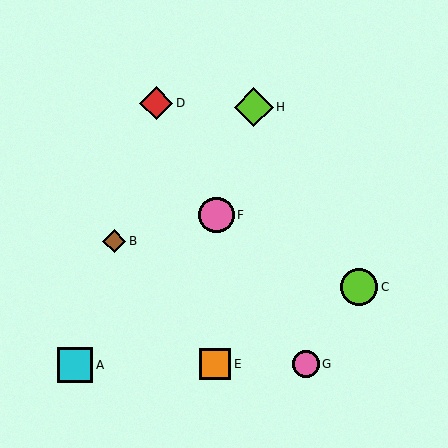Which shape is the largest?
The lime diamond (labeled H) is the largest.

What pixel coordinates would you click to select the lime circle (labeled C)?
Click at (359, 287) to select the lime circle C.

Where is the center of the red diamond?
The center of the red diamond is at (156, 103).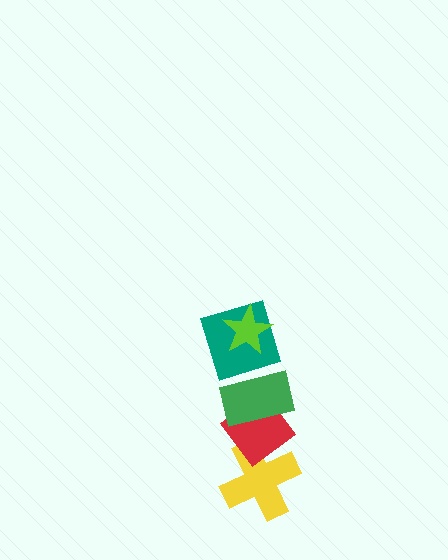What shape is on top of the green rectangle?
The teal square is on top of the green rectangle.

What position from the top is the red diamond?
The red diamond is 4th from the top.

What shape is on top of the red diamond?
The green rectangle is on top of the red diamond.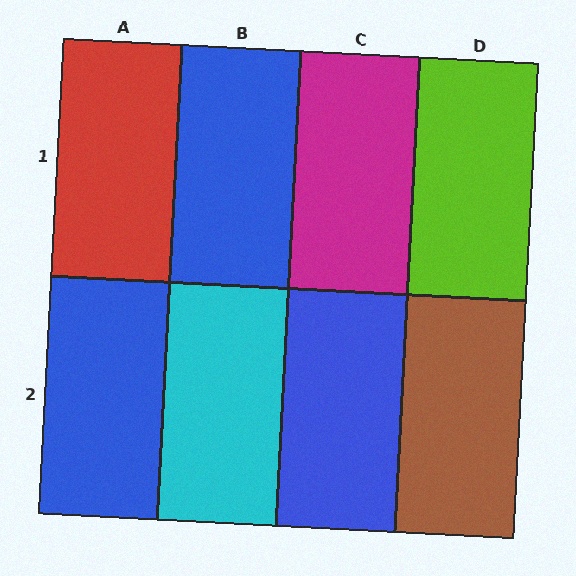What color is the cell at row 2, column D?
Brown.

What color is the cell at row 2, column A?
Blue.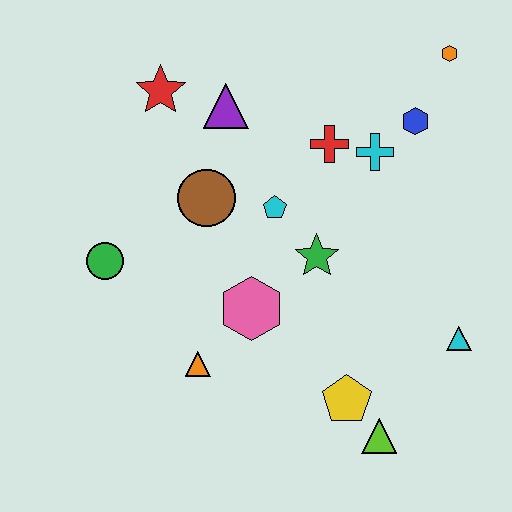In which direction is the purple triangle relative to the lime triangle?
The purple triangle is above the lime triangle.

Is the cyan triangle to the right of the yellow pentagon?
Yes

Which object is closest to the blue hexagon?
The cyan cross is closest to the blue hexagon.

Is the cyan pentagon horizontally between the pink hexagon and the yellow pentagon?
Yes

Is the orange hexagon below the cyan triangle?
No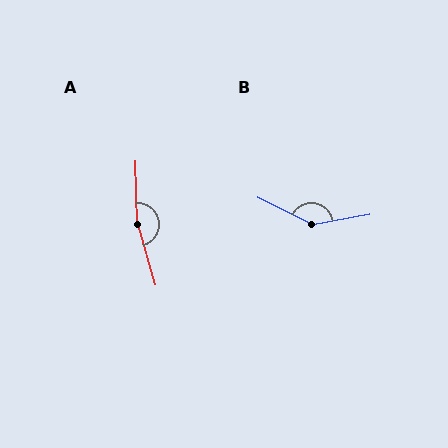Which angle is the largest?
A, at approximately 165 degrees.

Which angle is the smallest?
B, at approximately 144 degrees.